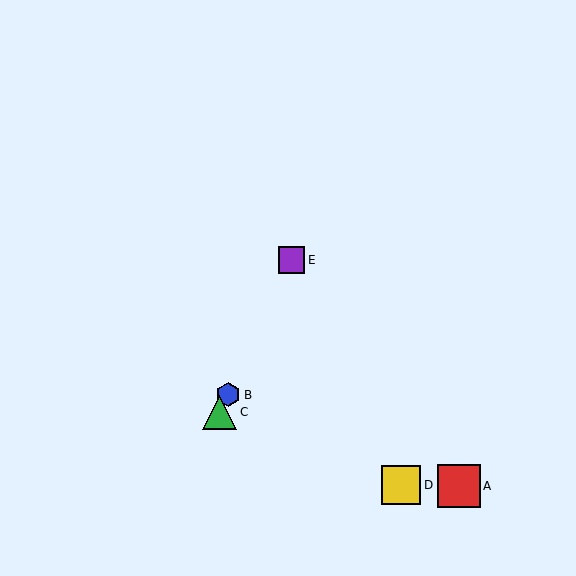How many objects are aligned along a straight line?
3 objects (B, C, E) are aligned along a straight line.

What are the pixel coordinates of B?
Object B is at (228, 395).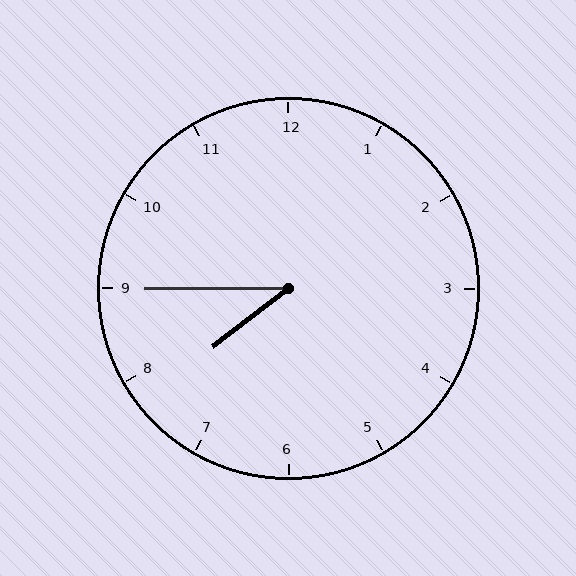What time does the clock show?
7:45.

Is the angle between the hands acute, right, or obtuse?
It is acute.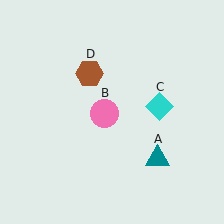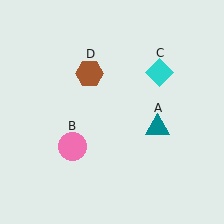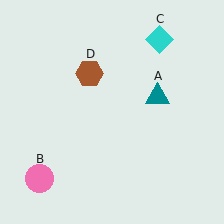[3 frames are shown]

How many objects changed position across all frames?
3 objects changed position: teal triangle (object A), pink circle (object B), cyan diamond (object C).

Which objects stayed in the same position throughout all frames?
Brown hexagon (object D) remained stationary.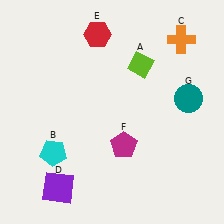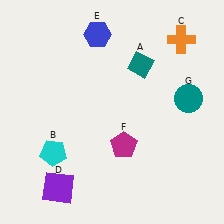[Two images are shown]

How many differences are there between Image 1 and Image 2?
There are 2 differences between the two images.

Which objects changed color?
A changed from lime to teal. E changed from red to blue.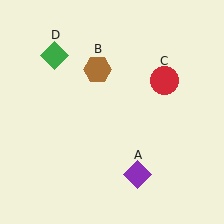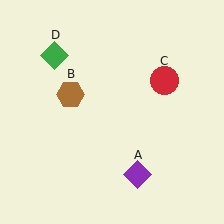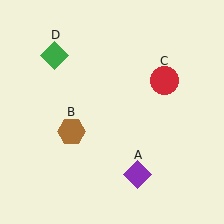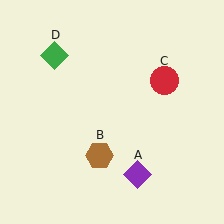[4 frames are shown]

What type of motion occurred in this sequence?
The brown hexagon (object B) rotated counterclockwise around the center of the scene.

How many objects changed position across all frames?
1 object changed position: brown hexagon (object B).